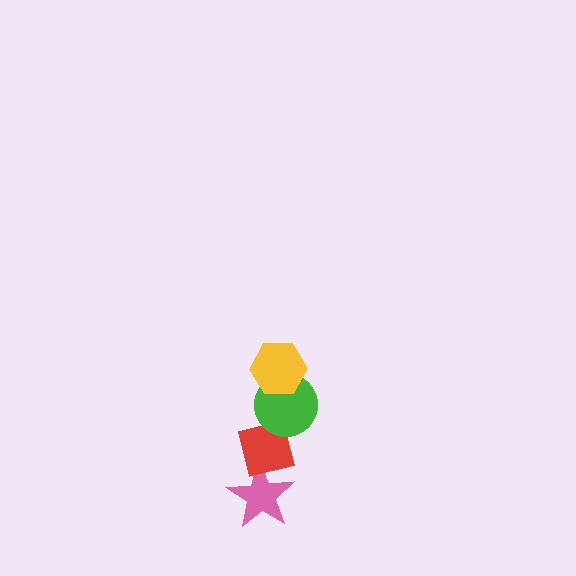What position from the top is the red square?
The red square is 3rd from the top.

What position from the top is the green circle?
The green circle is 2nd from the top.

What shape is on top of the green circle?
The yellow hexagon is on top of the green circle.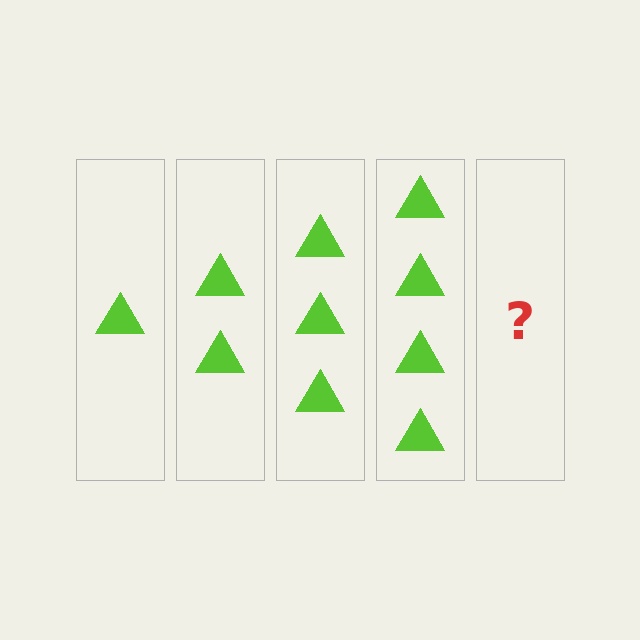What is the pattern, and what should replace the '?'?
The pattern is that each step adds one more triangle. The '?' should be 5 triangles.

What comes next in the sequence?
The next element should be 5 triangles.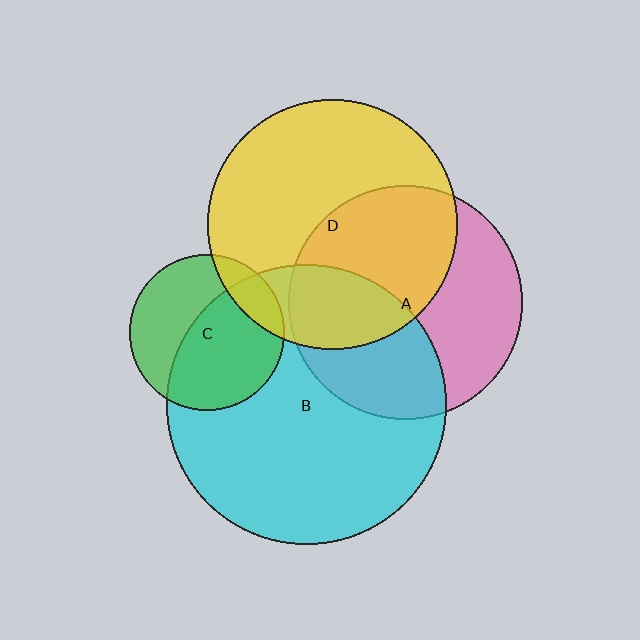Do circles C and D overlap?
Yes.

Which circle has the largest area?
Circle B (cyan).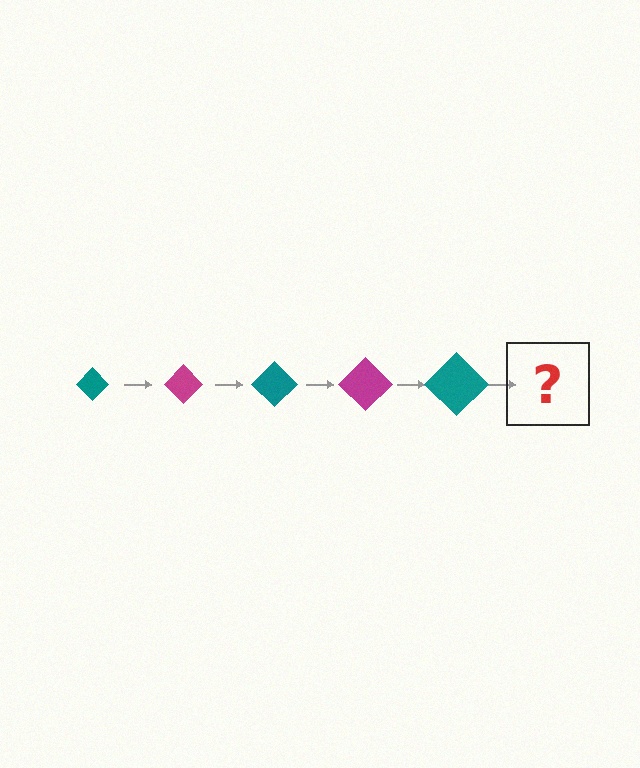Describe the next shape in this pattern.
It should be a magenta diamond, larger than the previous one.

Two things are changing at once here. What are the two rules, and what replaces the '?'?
The two rules are that the diamond grows larger each step and the color cycles through teal and magenta. The '?' should be a magenta diamond, larger than the previous one.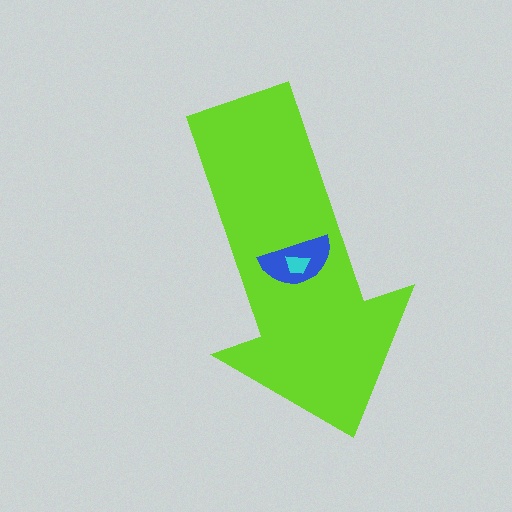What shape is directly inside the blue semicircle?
The cyan trapezoid.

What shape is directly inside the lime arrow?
The blue semicircle.